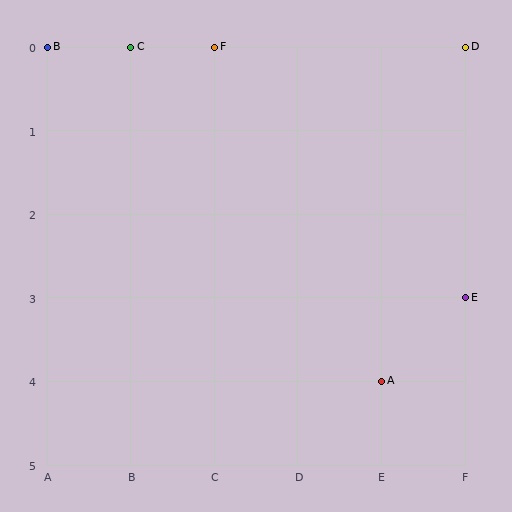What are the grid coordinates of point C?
Point C is at grid coordinates (B, 0).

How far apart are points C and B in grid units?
Points C and B are 1 column apart.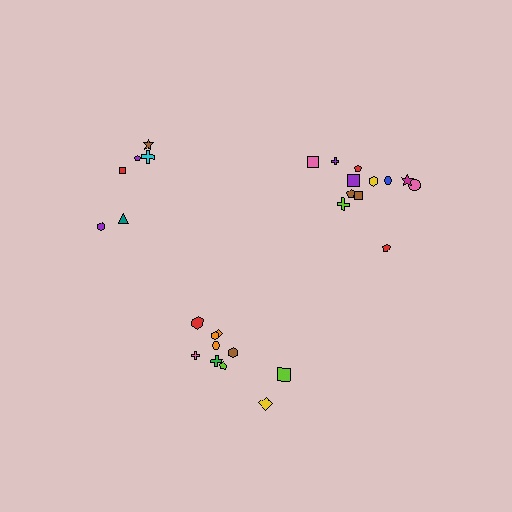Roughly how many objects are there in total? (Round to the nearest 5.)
Roughly 30 objects in total.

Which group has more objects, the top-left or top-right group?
The top-right group.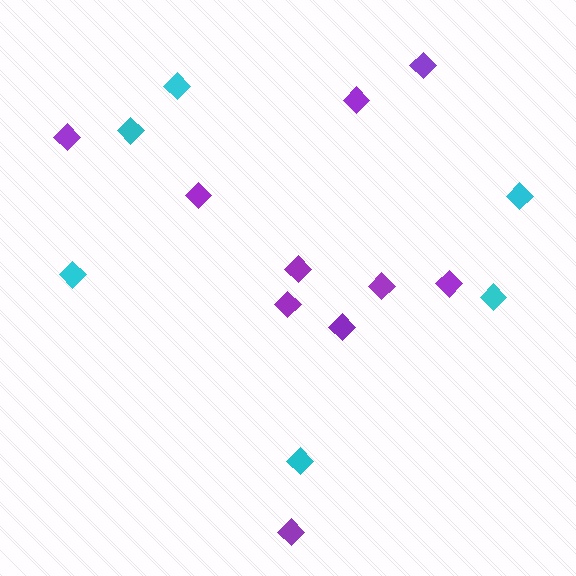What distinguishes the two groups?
There are 2 groups: one group of cyan diamonds (6) and one group of purple diamonds (10).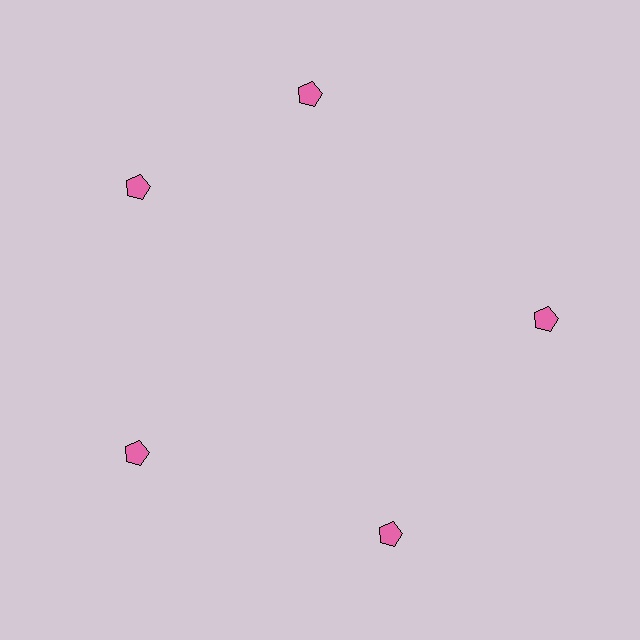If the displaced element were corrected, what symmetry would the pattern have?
It would have 5-fold rotational symmetry — the pattern would map onto itself every 72 degrees.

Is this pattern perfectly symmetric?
No. The 5 pink pentagons are arranged in a ring, but one element near the 1 o'clock position is rotated out of alignment along the ring, breaking the 5-fold rotational symmetry.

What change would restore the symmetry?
The symmetry would be restored by rotating it back into even spacing with its neighbors so that all 5 pentagons sit at equal angles and equal distance from the center.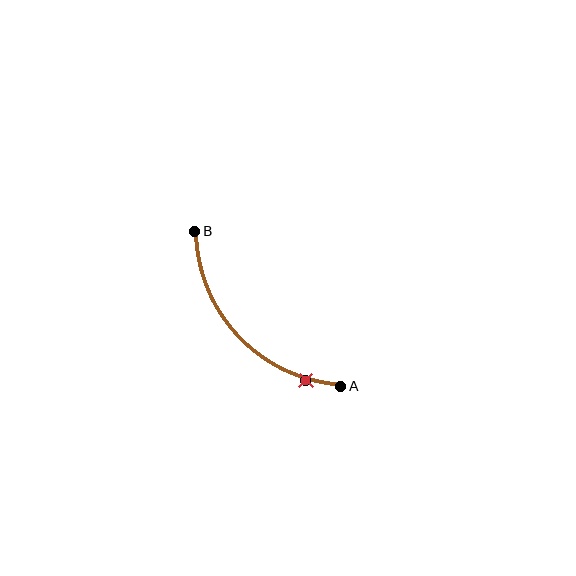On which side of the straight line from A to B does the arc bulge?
The arc bulges below and to the left of the straight line connecting A and B.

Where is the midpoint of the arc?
The arc midpoint is the point on the curve farthest from the straight line joining A and B. It sits below and to the left of that line.